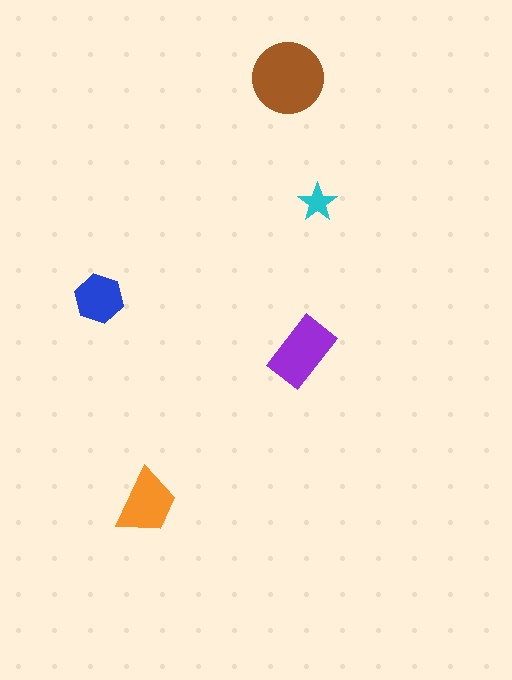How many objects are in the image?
There are 5 objects in the image.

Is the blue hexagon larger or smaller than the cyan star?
Larger.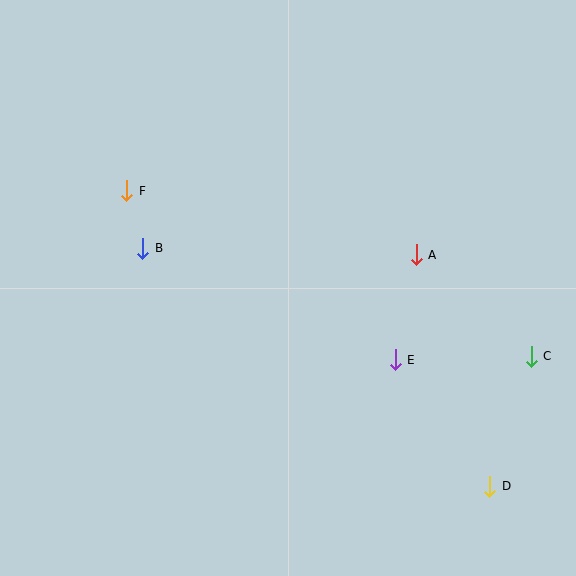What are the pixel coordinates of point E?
Point E is at (395, 360).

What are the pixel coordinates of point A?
Point A is at (416, 255).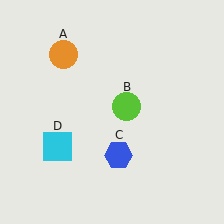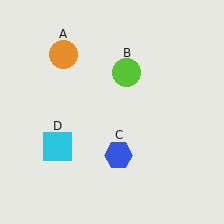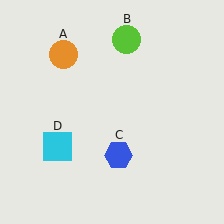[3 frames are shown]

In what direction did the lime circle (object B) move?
The lime circle (object B) moved up.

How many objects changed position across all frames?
1 object changed position: lime circle (object B).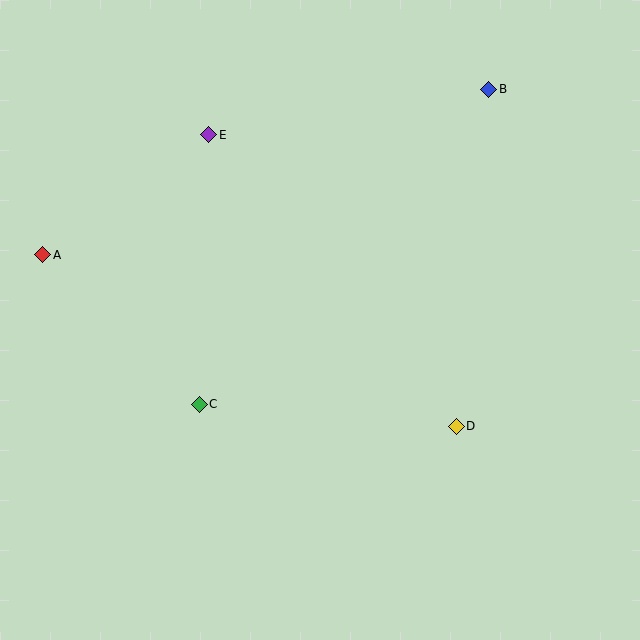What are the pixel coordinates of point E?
Point E is at (209, 135).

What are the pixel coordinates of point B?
Point B is at (489, 89).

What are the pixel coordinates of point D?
Point D is at (456, 426).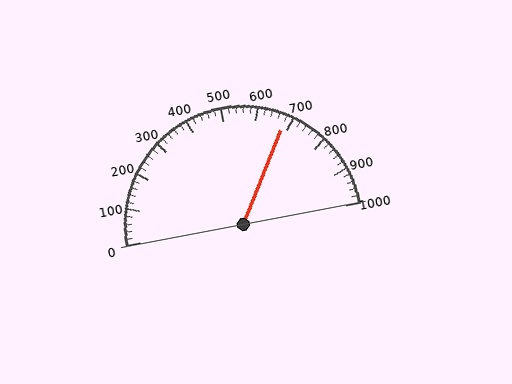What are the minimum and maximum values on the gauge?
The gauge ranges from 0 to 1000.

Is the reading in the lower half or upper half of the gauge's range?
The reading is in the upper half of the range (0 to 1000).